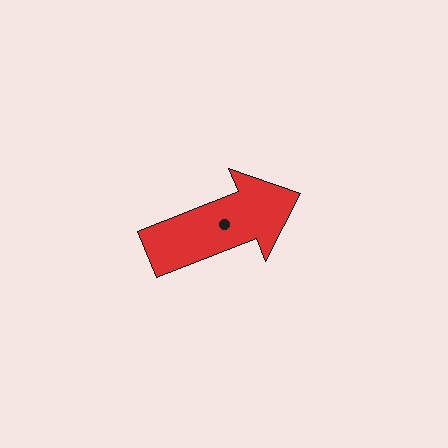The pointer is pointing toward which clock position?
Roughly 2 o'clock.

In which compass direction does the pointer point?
East.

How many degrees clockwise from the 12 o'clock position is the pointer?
Approximately 69 degrees.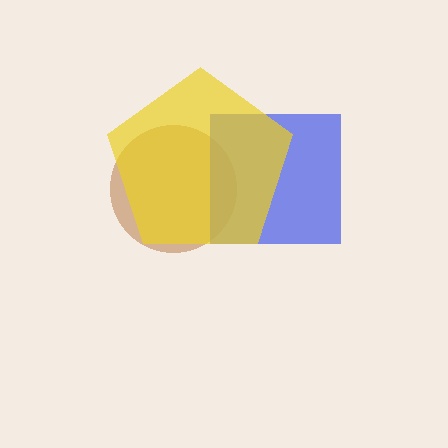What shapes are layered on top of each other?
The layered shapes are: a brown circle, a blue square, a yellow pentagon.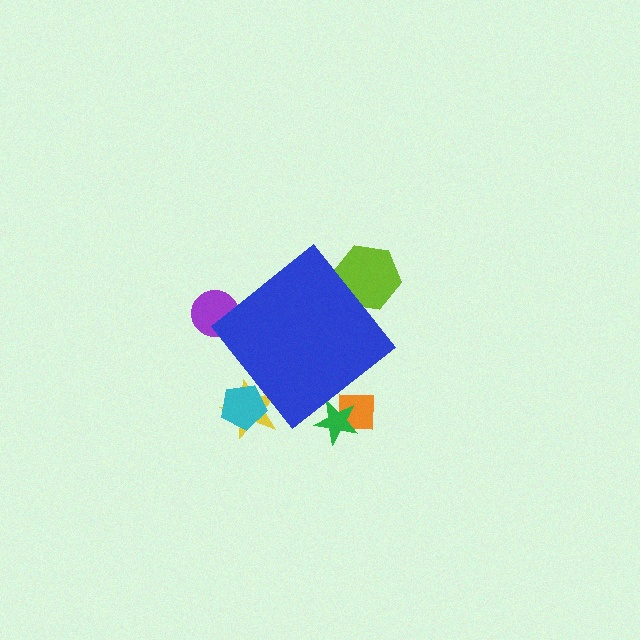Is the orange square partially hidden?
Yes, the orange square is partially hidden behind the blue diamond.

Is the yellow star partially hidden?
Yes, the yellow star is partially hidden behind the blue diamond.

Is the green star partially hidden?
Yes, the green star is partially hidden behind the blue diamond.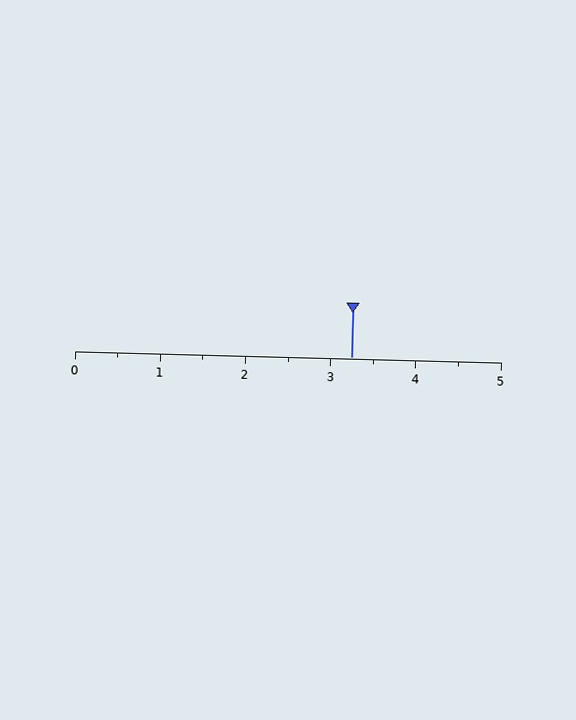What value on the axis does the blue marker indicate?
The marker indicates approximately 3.2.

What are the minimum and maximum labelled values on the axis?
The axis runs from 0 to 5.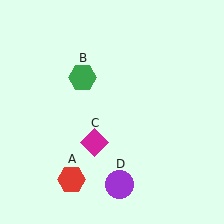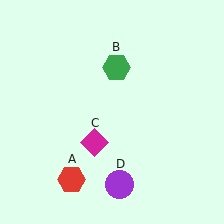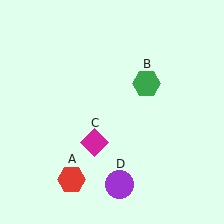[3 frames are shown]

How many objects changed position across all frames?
1 object changed position: green hexagon (object B).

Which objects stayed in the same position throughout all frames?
Red hexagon (object A) and magenta diamond (object C) and purple circle (object D) remained stationary.